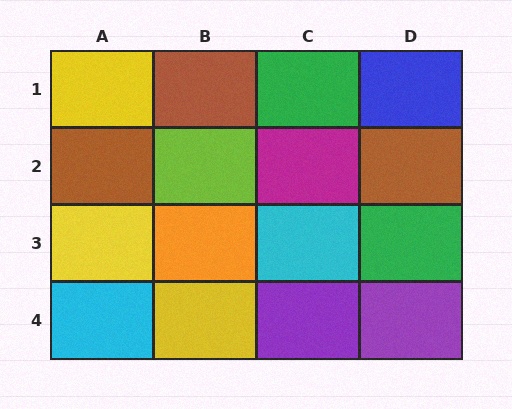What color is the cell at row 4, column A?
Cyan.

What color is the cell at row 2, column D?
Brown.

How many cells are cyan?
2 cells are cyan.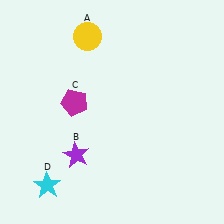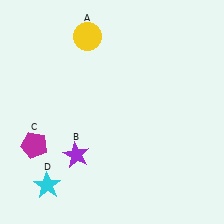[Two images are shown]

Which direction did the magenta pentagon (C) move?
The magenta pentagon (C) moved down.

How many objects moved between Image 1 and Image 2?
1 object moved between the two images.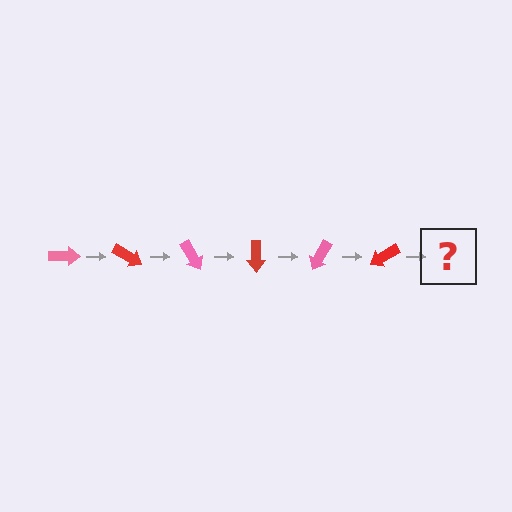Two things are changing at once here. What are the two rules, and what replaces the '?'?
The two rules are that it rotates 30 degrees each step and the color cycles through pink and red. The '?' should be a pink arrow, rotated 180 degrees from the start.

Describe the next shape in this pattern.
It should be a pink arrow, rotated 180 degrees from the start.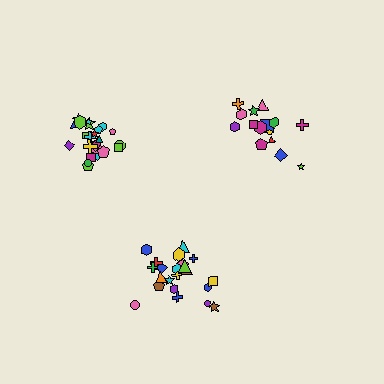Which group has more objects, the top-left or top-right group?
The top-left group.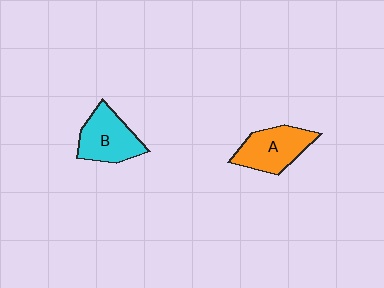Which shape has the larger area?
Shape A (orange).